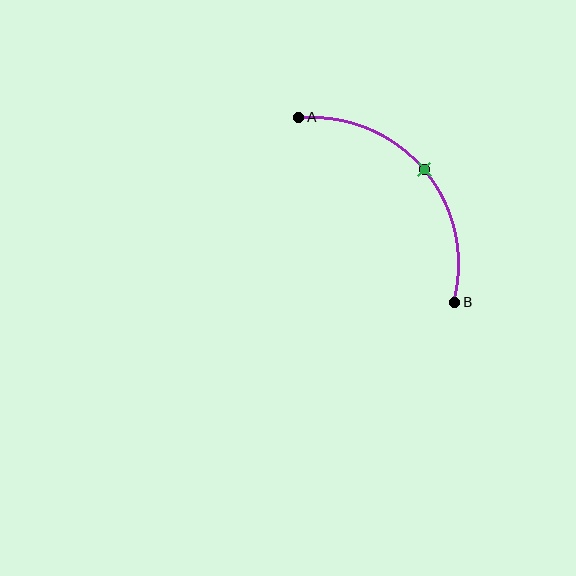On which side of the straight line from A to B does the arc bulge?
The arc bulges above and to the right of the straight line connecting A and B.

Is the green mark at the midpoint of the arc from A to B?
Yes. The green mark lies on the arc at equal arc-length from both A and B — it is the arc midpoint.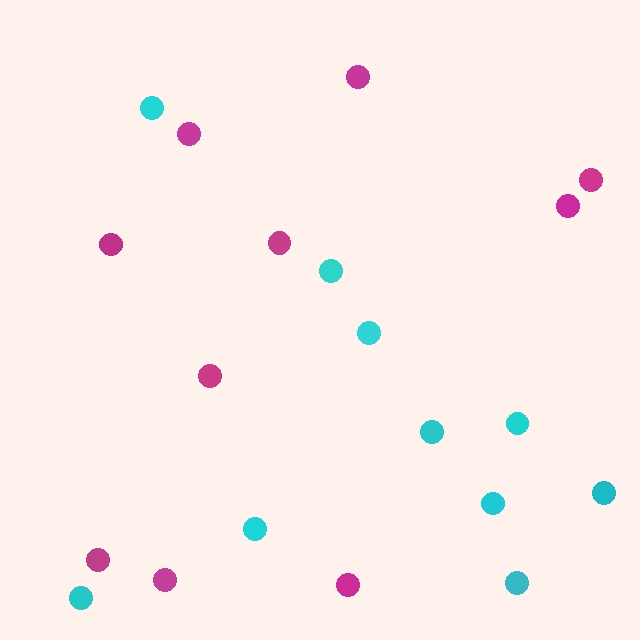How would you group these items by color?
There are 2 groups: one group of magenta circles (10) and one group of cyan circles (10).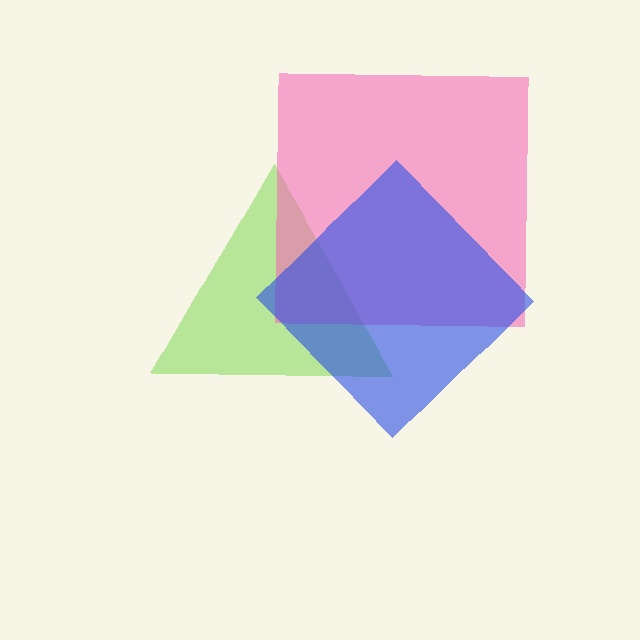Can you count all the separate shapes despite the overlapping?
Yes, there are 3 separate shapes.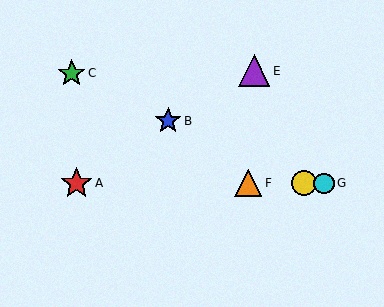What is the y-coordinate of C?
Object C is at y≈73.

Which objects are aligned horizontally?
Objects A, D, F, G are aligned horizontally.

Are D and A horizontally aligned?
Yes, both are at y≈183.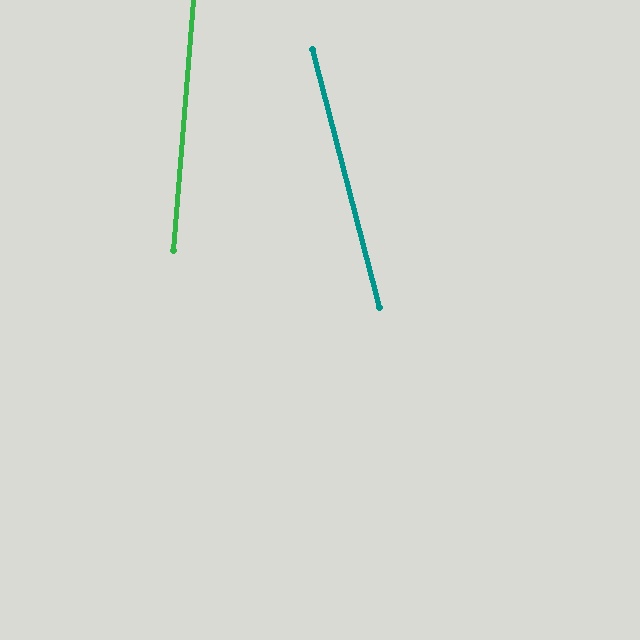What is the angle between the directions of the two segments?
Approximately 19 degrees.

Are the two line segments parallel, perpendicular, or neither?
Neither parallel nor perpendicular — they differ by about 19°.